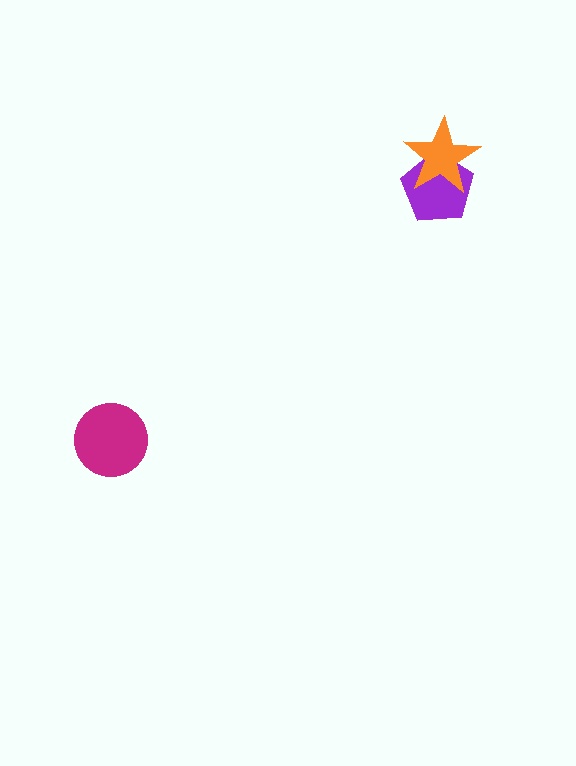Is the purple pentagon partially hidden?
Yes, it is partially covered by another shape.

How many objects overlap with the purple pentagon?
1 object overlaps with the purple pentagon.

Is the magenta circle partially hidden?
No, no other shape covers it.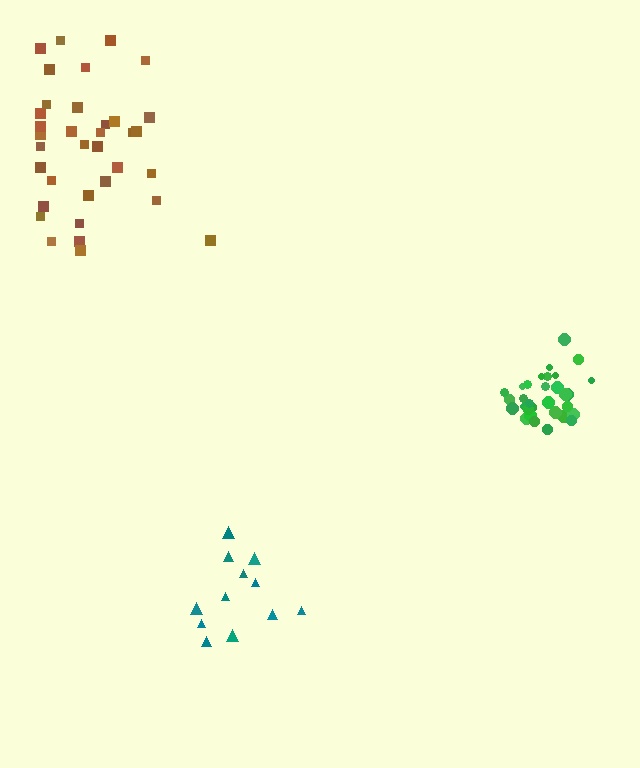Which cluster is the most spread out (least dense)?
Brown.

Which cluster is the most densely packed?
Green.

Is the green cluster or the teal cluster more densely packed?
Green.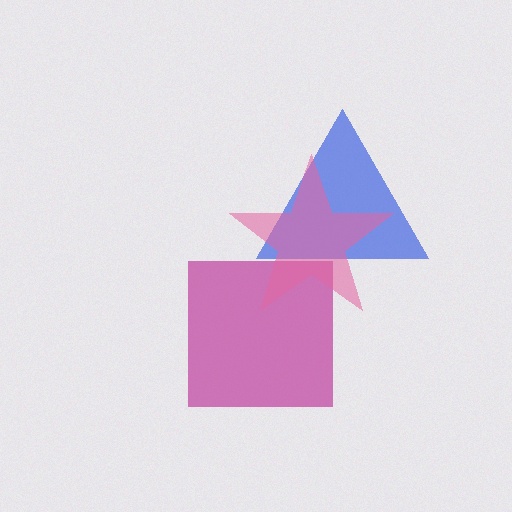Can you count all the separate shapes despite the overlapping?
Yes, there are 3 separate shapes.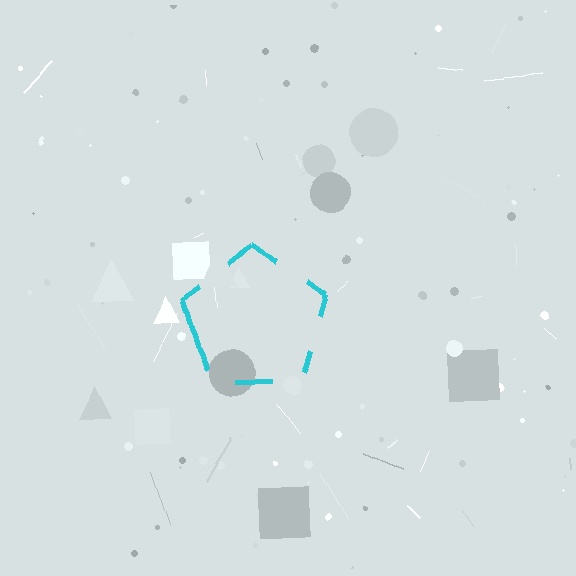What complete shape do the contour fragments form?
The contour fragments form a pentagon.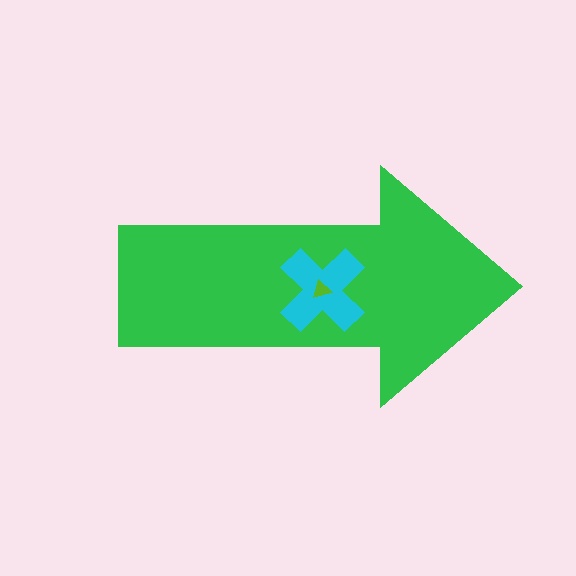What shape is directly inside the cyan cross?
The lime triangle.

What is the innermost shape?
The lime triangle.